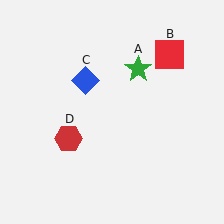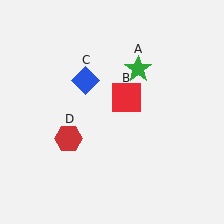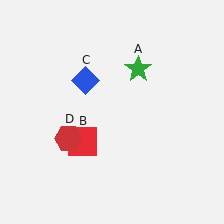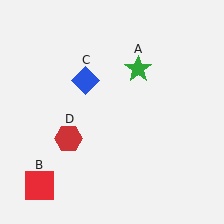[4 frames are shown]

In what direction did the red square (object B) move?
The red square (object B) moved down and to the left.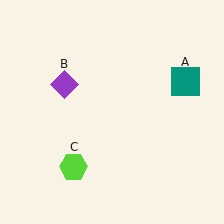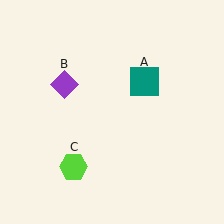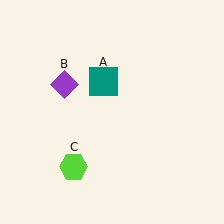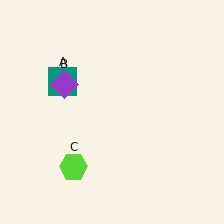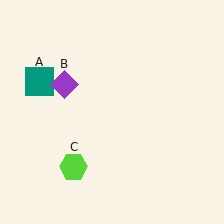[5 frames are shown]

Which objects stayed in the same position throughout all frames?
Purple diamond (object B) and lime hexagon (object C) remained stationary.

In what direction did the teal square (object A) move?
The teal square (object A) moved left.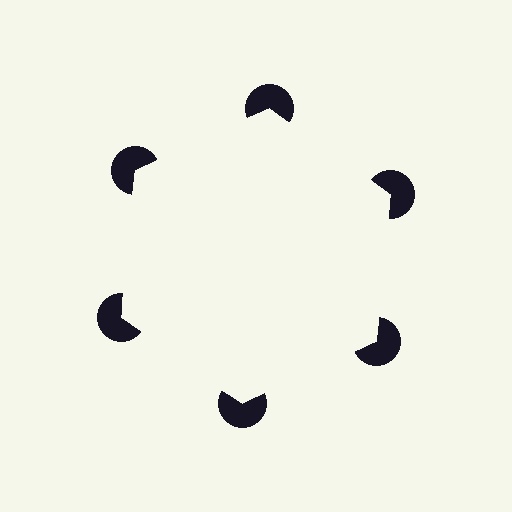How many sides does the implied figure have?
6 sides.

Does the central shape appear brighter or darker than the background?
It typically appears slightly brighter than the background, even though no actual brightness change is drawn.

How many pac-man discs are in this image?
There are 6 — one at each vertex of the illusory hexagon.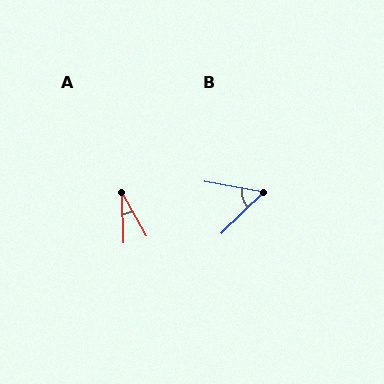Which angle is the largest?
B, at approximately 55 degrees.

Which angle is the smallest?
A, at approximately 28 degrees.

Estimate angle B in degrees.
Approximately 55 degrees.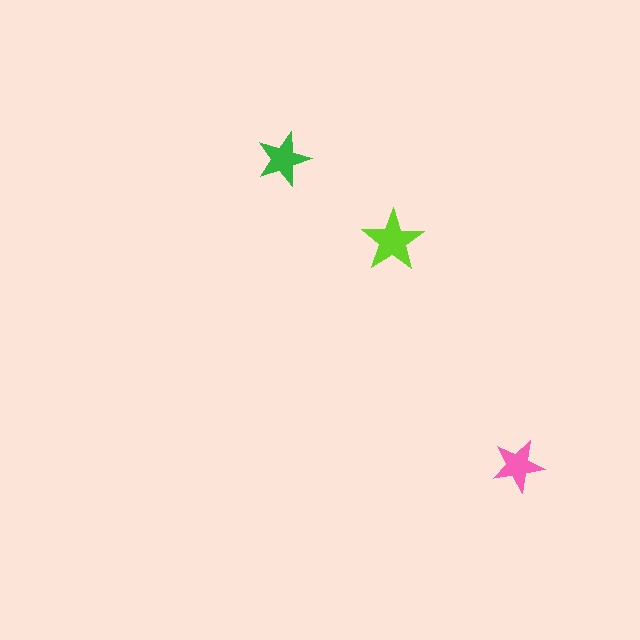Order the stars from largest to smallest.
the lime one, the green one, the pink one.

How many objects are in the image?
There are 3 objects in the image.